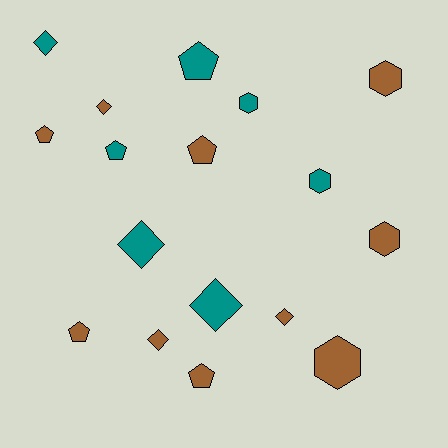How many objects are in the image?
There are 17 objects.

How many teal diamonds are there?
There are 3 teal diamonds.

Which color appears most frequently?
Brown, with 10 objects.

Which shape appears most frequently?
Diamond, with 6 objects.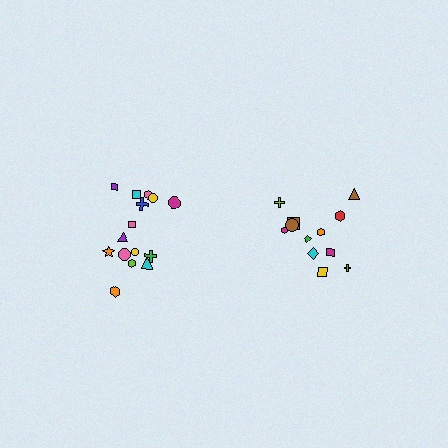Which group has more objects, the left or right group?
The left group.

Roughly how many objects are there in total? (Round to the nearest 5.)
Roughly 25 objects in total.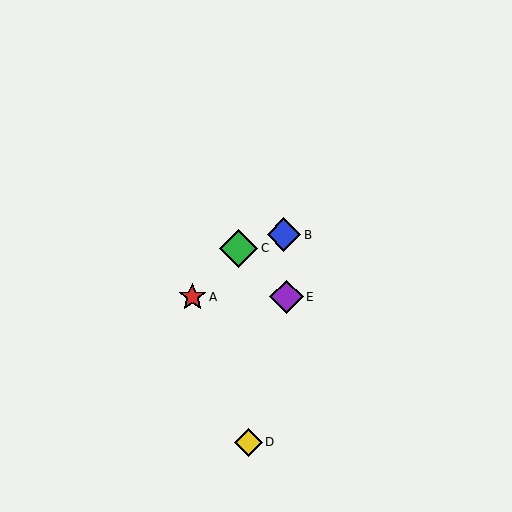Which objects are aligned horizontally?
Objects A, E are aligned horizontally.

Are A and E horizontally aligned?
Yes, both are at y≈297.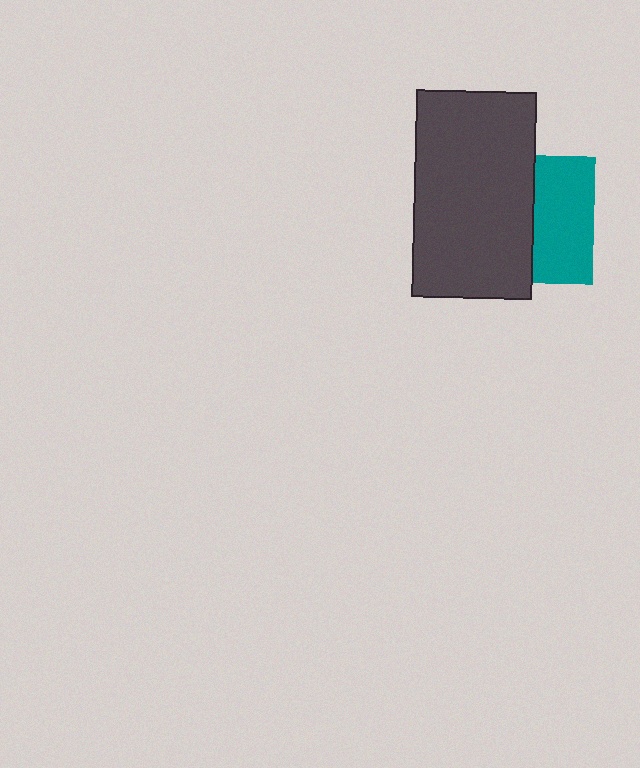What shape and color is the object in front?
The object in front is a dark gray rectangle.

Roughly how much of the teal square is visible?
About half of it is visible (roughly 48%).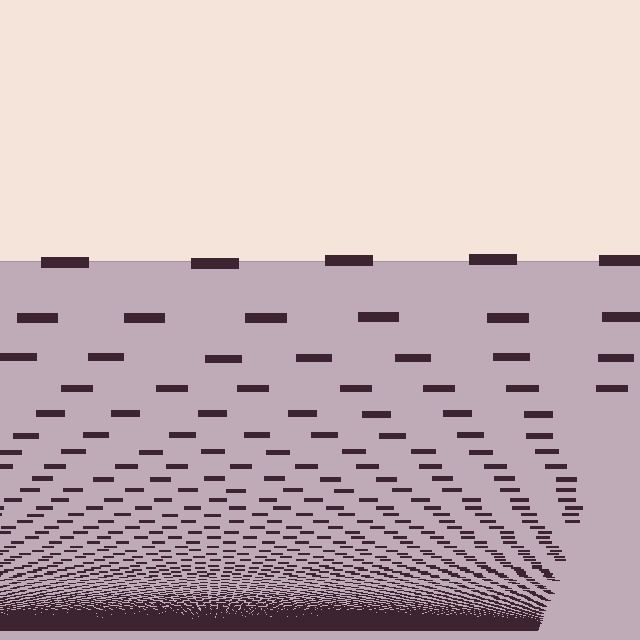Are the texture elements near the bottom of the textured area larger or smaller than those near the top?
Smaller. The gradient is inverted — elements near the bottom are smaller and denser.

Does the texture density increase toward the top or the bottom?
Density increases toward the bottom.